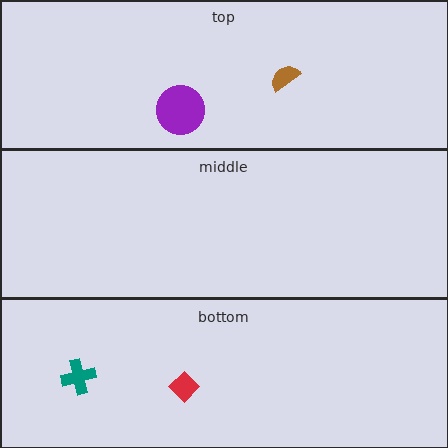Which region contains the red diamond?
The bottom region.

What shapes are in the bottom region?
The red diamond, the teal cross.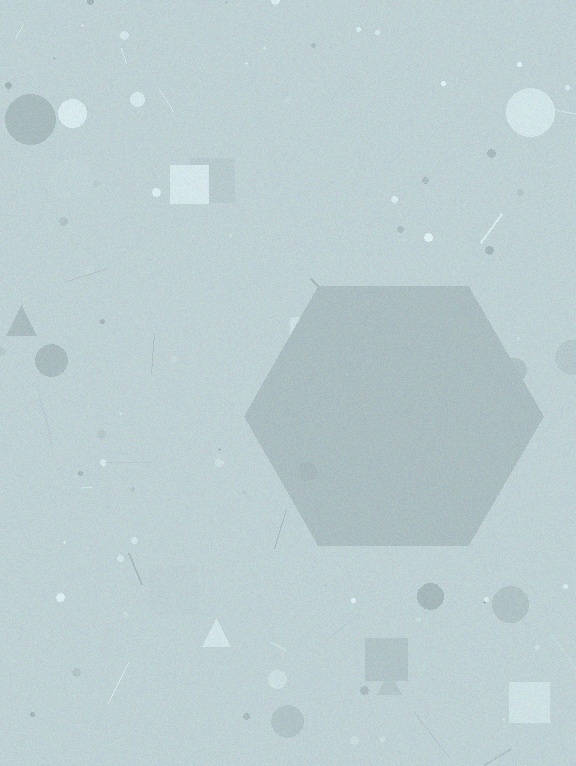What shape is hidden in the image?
A hexagon is hidden in the image.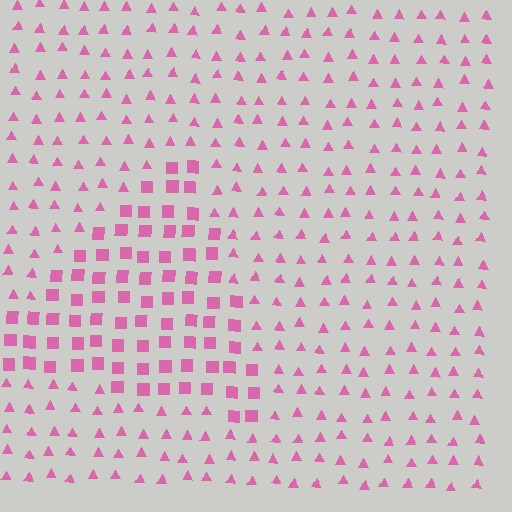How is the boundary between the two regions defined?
The boundary is defined by a change in element shape: squares inside vs. triangles outside. All elements share the same color and spacing.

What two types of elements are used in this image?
The image uses squares inside the triangle region and triangles outside it.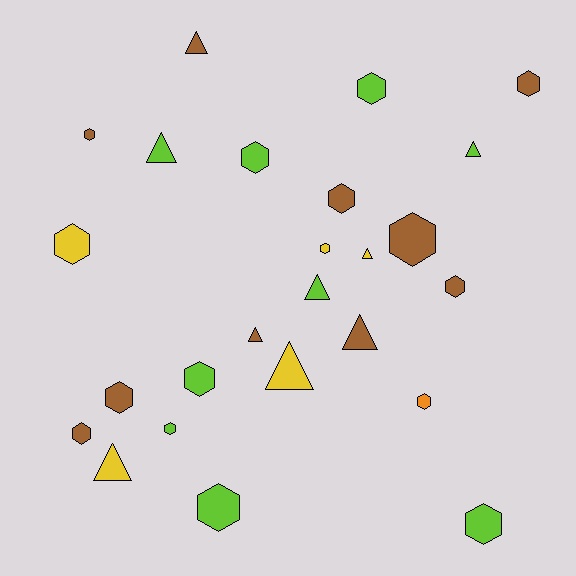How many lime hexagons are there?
There are 6 lime hexagons.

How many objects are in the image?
There are 25 objects.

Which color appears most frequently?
Brown, with 10 objects.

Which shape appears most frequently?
Hexagon, with 16 objects.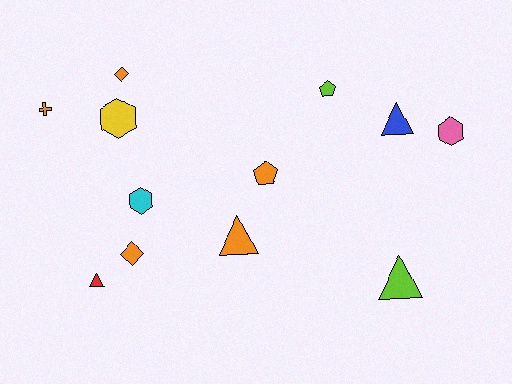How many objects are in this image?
There are 12 objects.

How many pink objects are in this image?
There is 1 pink object.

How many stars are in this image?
There are no stars.